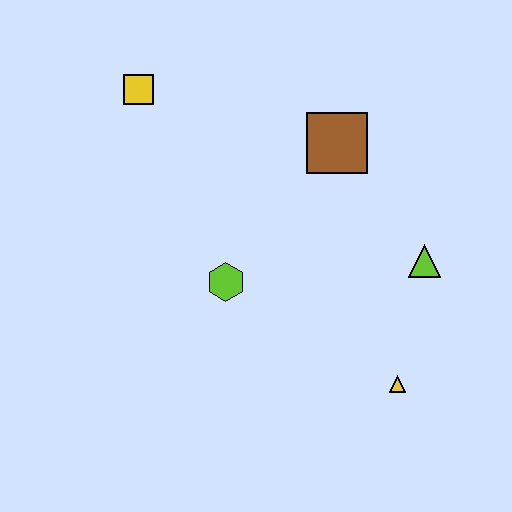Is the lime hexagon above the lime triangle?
No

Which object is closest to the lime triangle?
The yellow triangle is closest to the lime triangle.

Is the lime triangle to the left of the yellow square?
No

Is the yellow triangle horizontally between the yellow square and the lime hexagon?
No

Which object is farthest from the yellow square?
The yellow triangle is farthest from the yellow square.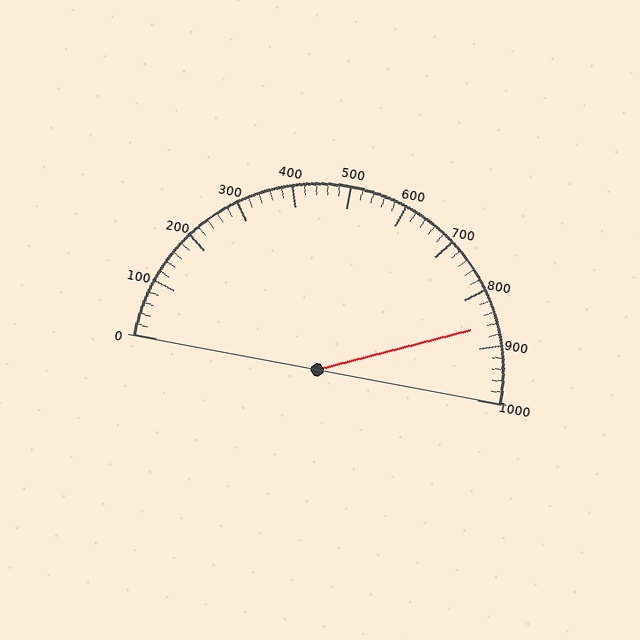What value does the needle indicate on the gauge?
The needle indicates approximately 860.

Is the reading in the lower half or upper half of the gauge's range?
The reading is in the upper half of the range (0 to 1000).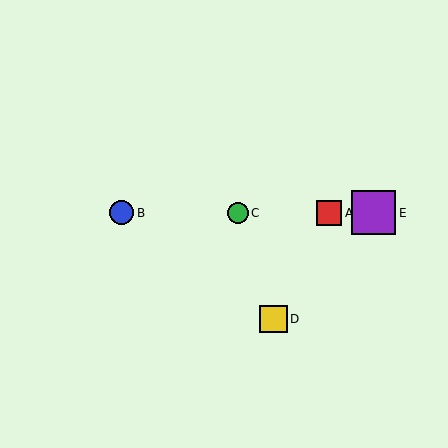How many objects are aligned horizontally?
4 objects (A, B, C, E) are aligned horizontally.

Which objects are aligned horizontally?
Objects A, B, C, E are aligned horizontally.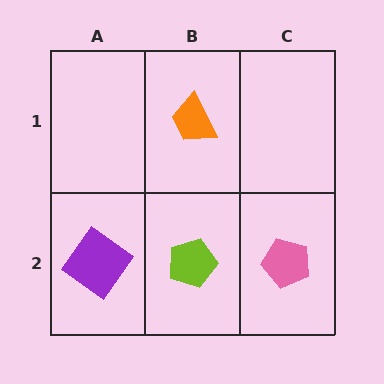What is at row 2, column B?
A lime pentagon.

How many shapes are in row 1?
1 shape.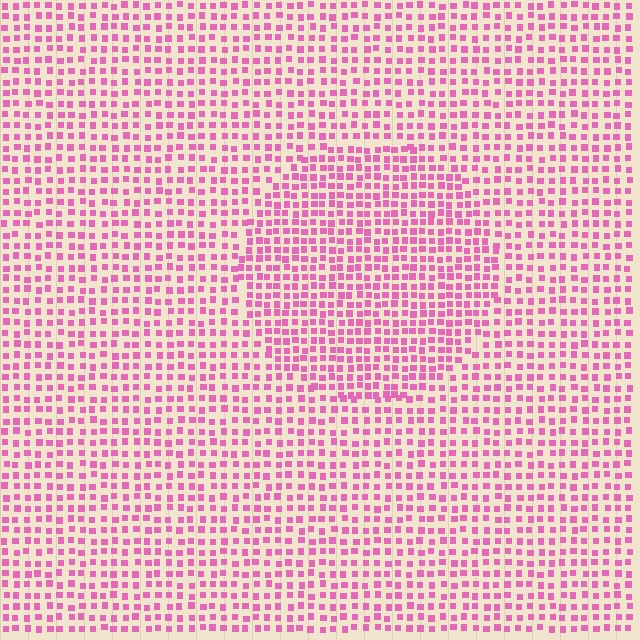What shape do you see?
I see a circle.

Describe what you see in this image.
The image contains small pink elements arranged at two different densities. A circle-shaped region is visible where the elements are more densely packed than the surrounding area.